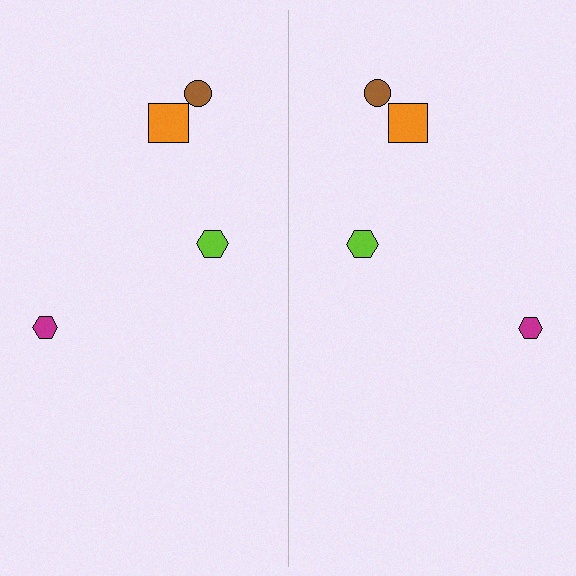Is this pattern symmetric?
Yes, this pattern has bilateral (reflection) symmetry.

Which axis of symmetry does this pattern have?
The pattern has a vertical axis of symmetry running through the center of the image.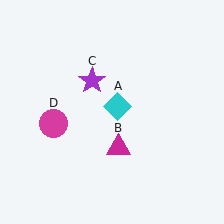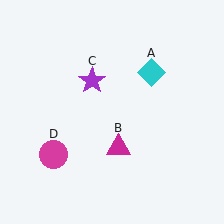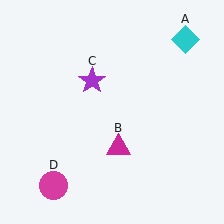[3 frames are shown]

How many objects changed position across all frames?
2 objects changed position: cyan diamond (object A), magenta circle (object D).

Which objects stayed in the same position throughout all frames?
Magenta triangle (object B) and purple star (object C) remained stationary.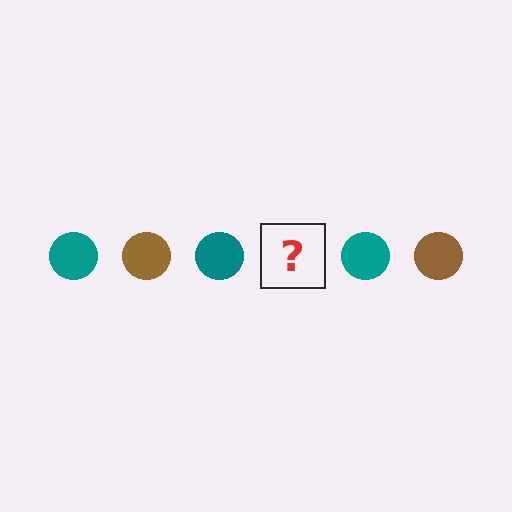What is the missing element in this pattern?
The missing element is a brown circle.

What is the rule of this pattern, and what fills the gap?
The rule is that the pattern cycles through teal, brown circles. The gap should be filled with a brown circle.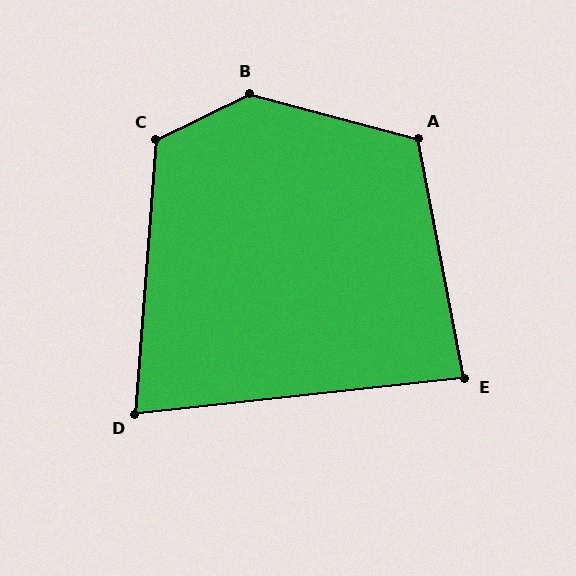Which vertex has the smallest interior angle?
D, at approximately 79 degrees.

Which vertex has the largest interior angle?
B, at approximately 139 degrees.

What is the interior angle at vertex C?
Approximately 121 degrees (obtuse).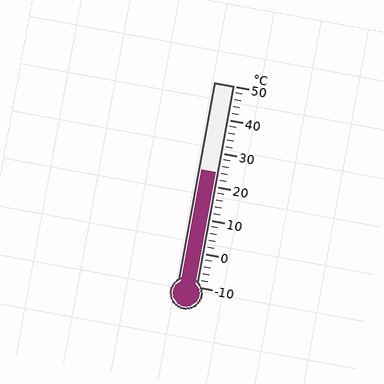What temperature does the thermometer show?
The thermometer shows approximately 24°C.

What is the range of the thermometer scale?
The thermometer scale ranges from -10°C to 50°C.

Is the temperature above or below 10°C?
The temperature is above 10°C.